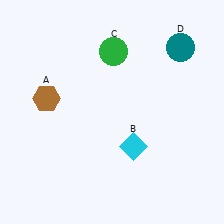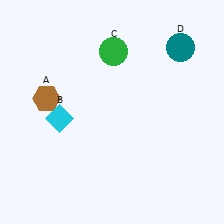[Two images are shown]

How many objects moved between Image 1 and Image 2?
1 object moved between the two images.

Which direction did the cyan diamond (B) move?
The cyan diamond (B) moved left.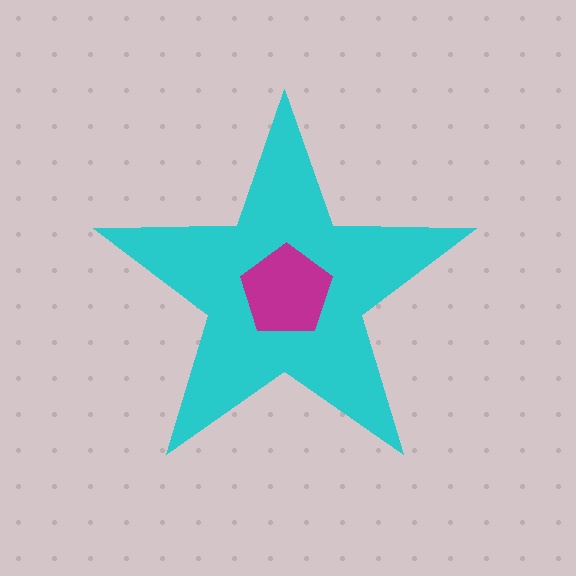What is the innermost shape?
The magenta pentagon.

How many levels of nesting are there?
2.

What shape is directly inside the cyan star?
The magenta pentagon.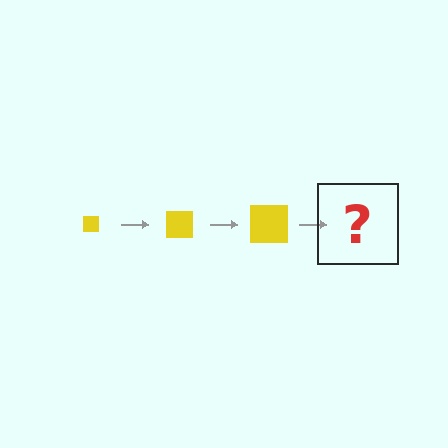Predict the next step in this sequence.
The next step is a yellow square, larger than the previous one.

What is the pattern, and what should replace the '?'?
The pattern is that the square gets progressively larger each step. The '?' should be a yellow square, larger than the previous one.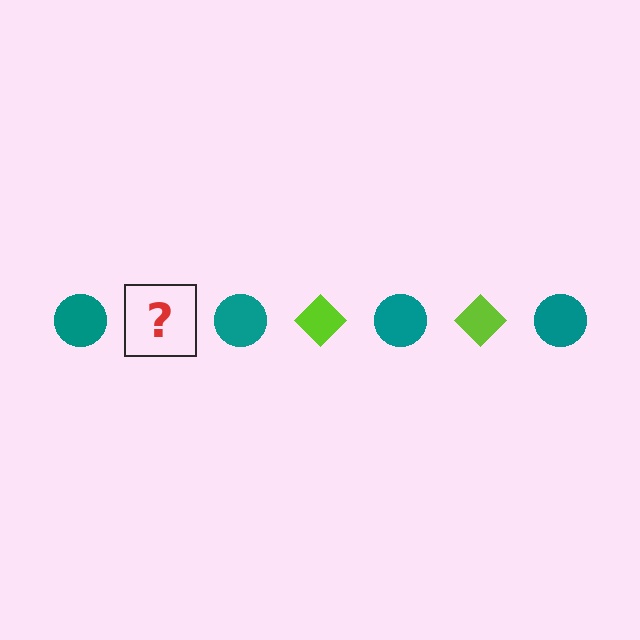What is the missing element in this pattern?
The missing element is a lime diamond.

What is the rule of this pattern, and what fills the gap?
The rule is that the pattern alternates between teal circle and lime diamond. The gap should be filled with a lime diamond.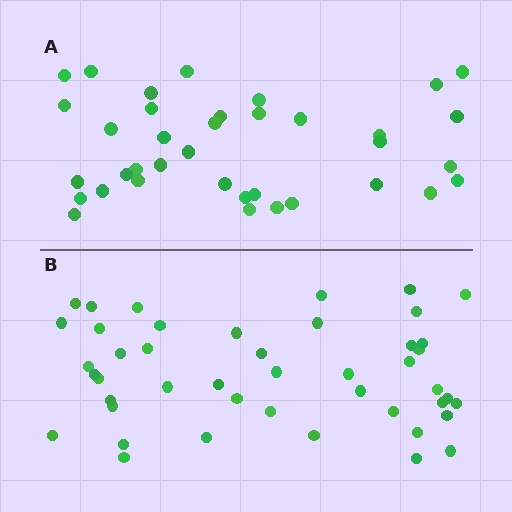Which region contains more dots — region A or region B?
Region B (the bottom region) has more dots.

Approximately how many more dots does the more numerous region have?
Region B has roughly 8 or so more dots than region A.